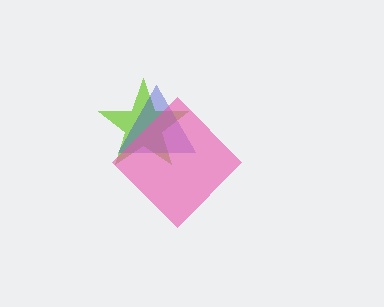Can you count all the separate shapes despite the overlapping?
Yes, there are 3 separate shapes.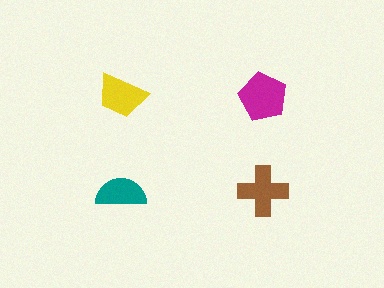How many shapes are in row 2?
2 shapes.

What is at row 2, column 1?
A teal semicircle.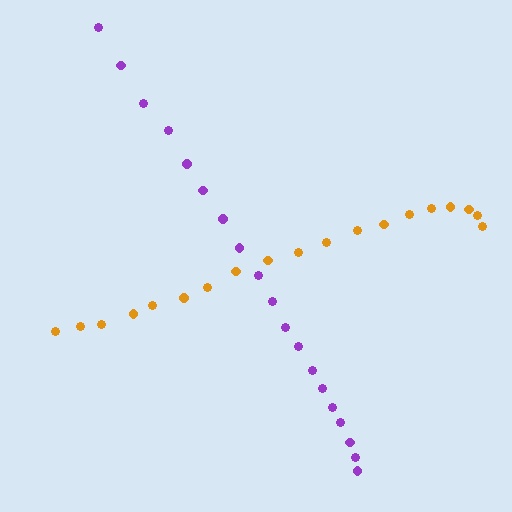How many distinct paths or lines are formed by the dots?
There are 2 distinct paths.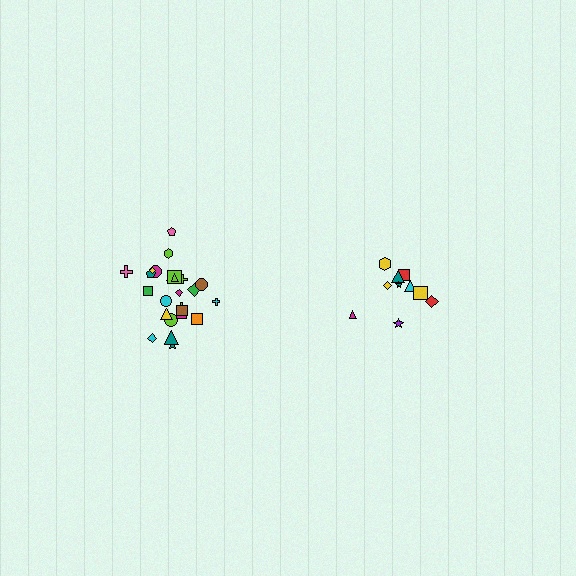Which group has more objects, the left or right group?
The left group.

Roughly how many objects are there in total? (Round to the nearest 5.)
Roughly 35 objects in total.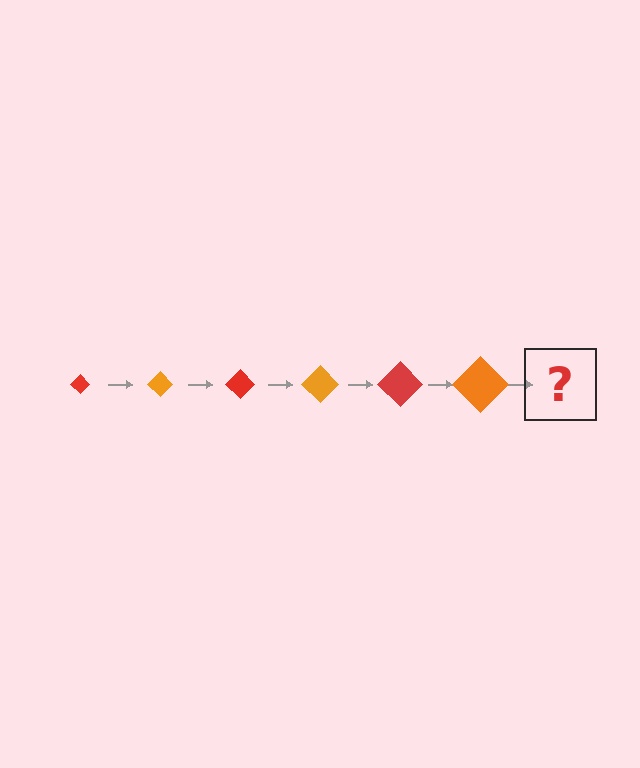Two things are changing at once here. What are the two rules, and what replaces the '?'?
The two rules are that the diamond grows larger each step and the color cycles through red and orange. The '?' should be a red diamond, larger than the previous one.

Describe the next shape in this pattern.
It should be a red diamond, larger than the previous one.